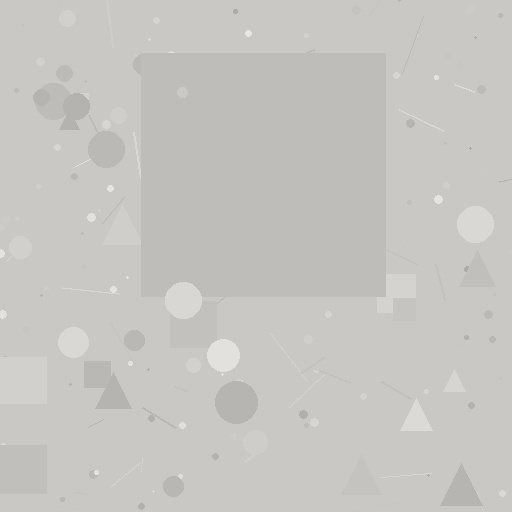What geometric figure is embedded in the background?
A square is embedded in the background.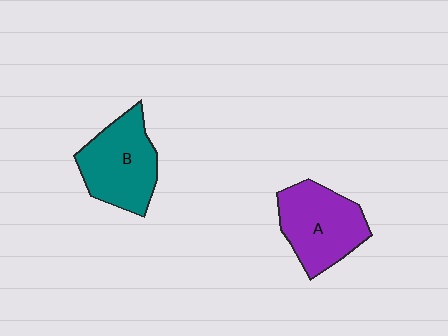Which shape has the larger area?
Shape A (purple).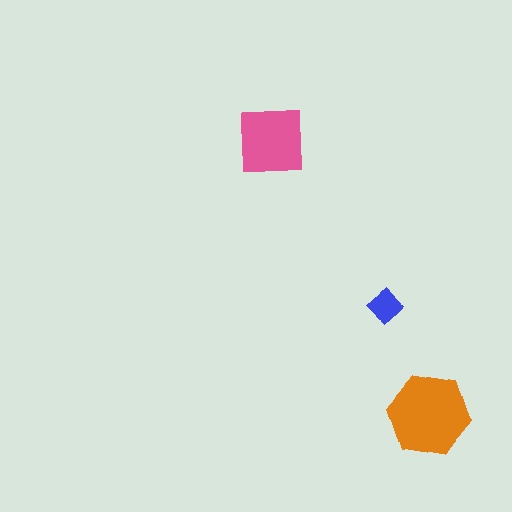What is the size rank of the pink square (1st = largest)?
2nd.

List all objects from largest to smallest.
The orange hexagon, the pink square, the blue diamond.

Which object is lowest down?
The orange hexagon is bottommost.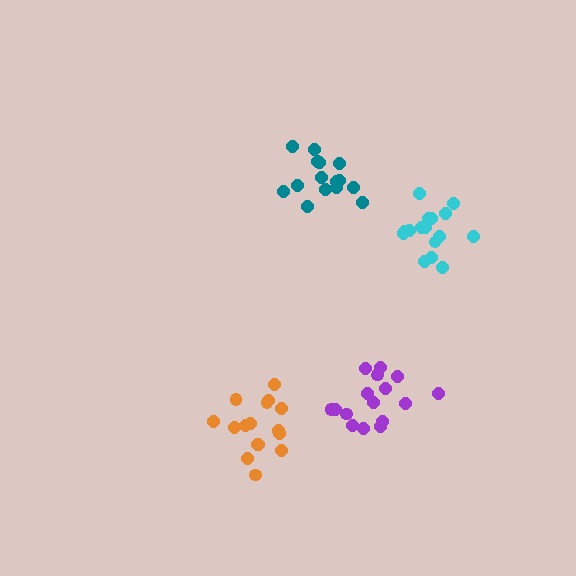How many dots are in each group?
Group 1: 15 dots, Group 2: 16 dots, Group 3: 16 dots, Group 4: 16 dots (63 total).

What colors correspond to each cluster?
The clusters are colored: teal, orange, purple, cyan.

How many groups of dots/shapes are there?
There are 4 groups.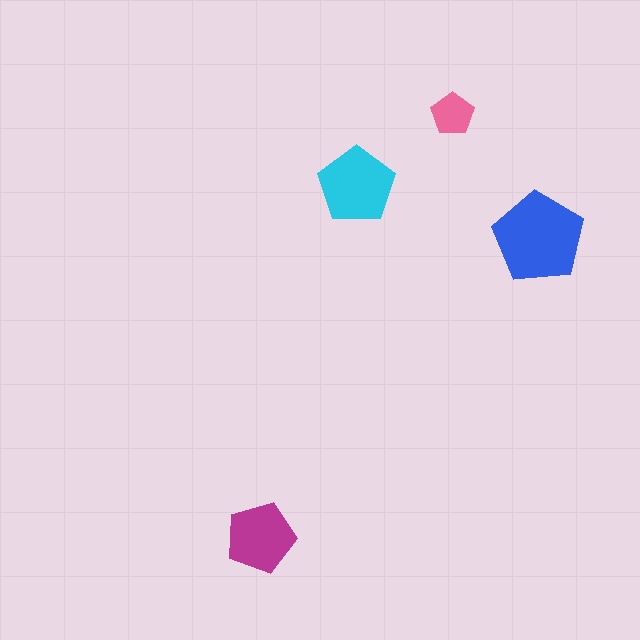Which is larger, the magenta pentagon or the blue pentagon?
The blue one.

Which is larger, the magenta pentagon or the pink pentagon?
The magenta one.